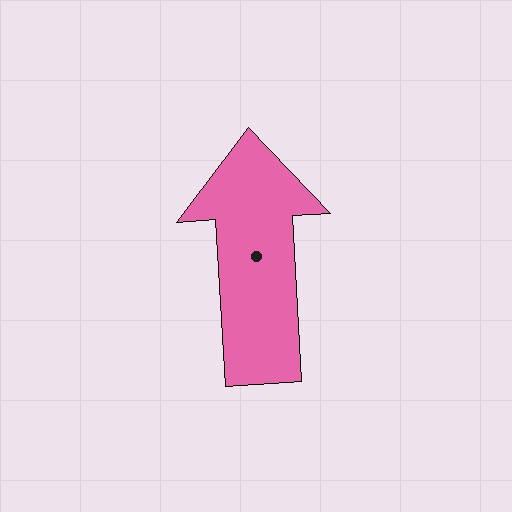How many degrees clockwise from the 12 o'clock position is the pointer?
Approximately 357 degrees.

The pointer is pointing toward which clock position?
Roughly 12 o'clock.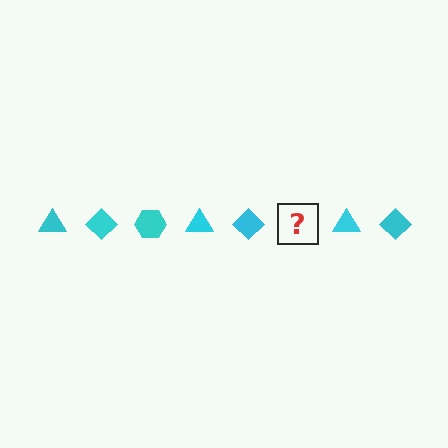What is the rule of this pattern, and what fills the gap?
The rule is that the pattern cycles through triangle, diamond, hexagon shapes in cyan. The gap should be filled with a cyan hexagon.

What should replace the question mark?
The question mark should be replaced with a cyan hexagon.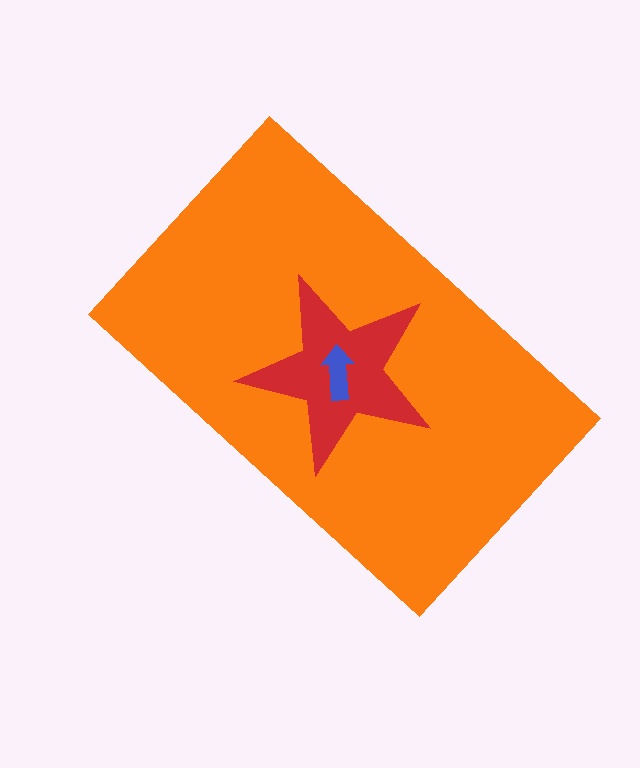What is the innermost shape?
The blue arrow.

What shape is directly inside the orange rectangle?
The red star.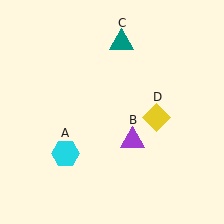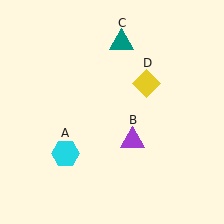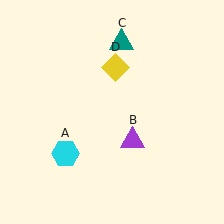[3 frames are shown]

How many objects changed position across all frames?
1 object changed position: yellow diamond (object D).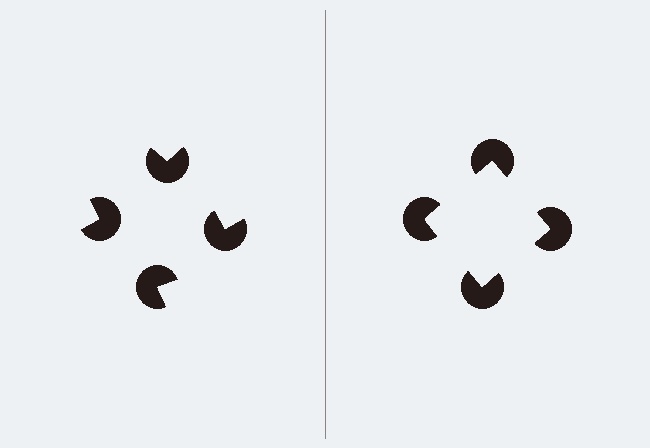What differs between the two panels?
The pac-man discs are positioned identically on both sides; only the wedge orientations differ. On the right they align to a square; on the left they are misaligned.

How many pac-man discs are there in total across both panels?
8 — 4 on each side.